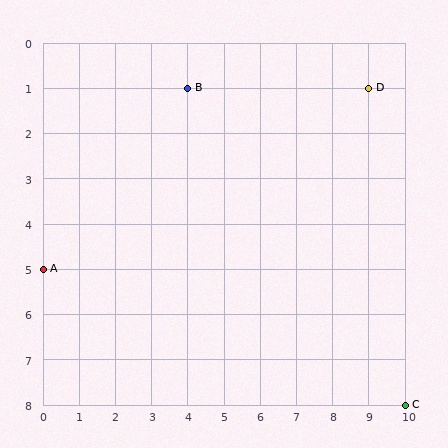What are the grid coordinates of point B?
Point B is at grid coordinates (4, 1).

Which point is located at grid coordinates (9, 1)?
Point D is at (9, 1).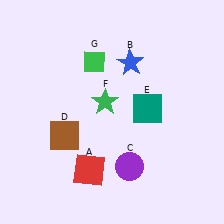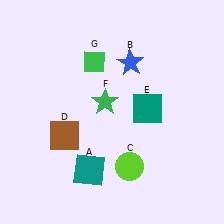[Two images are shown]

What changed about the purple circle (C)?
In Image 1, C is purple. In Image 2, it changed to lime.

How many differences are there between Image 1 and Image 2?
There are 2 differences between the two images.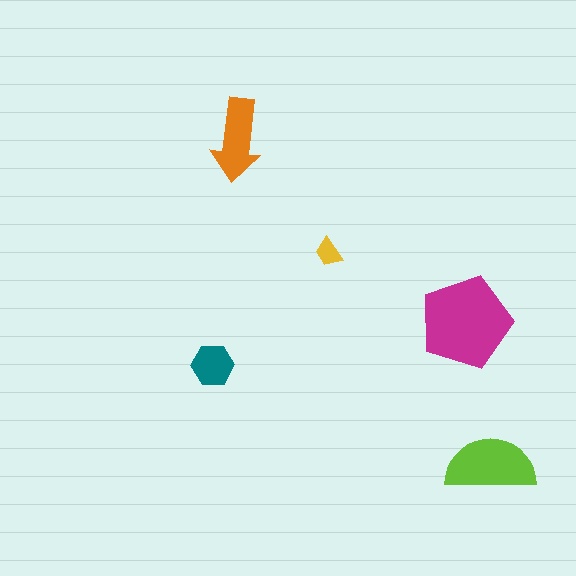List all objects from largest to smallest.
The magenta pentagon, the lime semicircle, the orange arrow, the teal hexagon, the yellow trapezoid.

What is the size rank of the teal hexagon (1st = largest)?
4th.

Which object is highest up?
The orange arrow is topmost.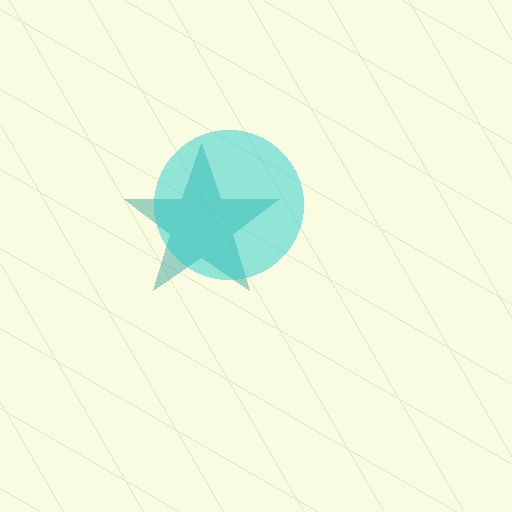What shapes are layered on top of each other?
The layered shapes are: a teal star, a cyan circle.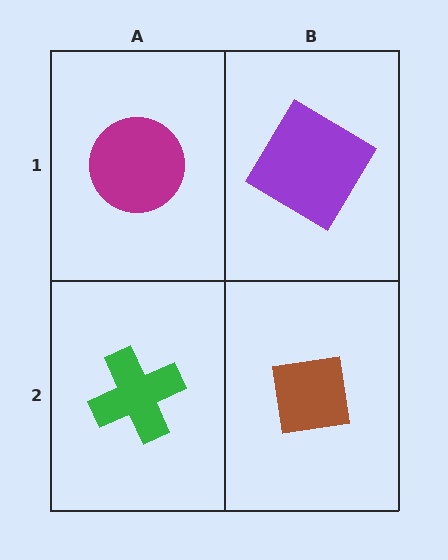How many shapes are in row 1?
2 shapes.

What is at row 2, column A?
A green cross.